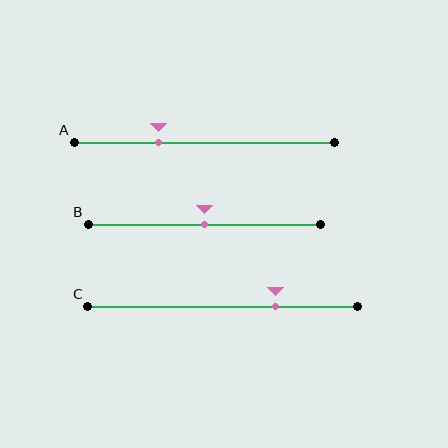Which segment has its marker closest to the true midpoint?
Segment B has its marker closest to the true midpoint.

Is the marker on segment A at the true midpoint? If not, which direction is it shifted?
No, the marker on segment A is shifted to the left by about 18% of the segment length.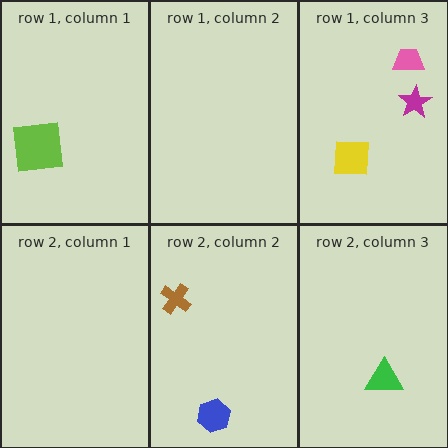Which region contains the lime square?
The row 1, column 1 region.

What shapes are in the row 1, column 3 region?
The magenta star, the pink trapezoid, the yellow square.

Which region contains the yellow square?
The row 1, column 3 region.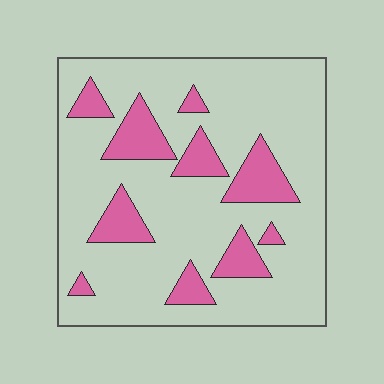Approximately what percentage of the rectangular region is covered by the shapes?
Approximately 20%.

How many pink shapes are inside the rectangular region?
10.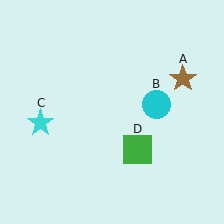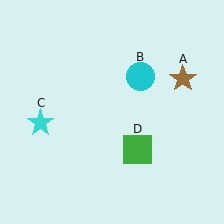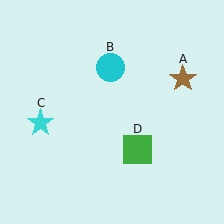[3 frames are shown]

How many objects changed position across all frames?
1 object changed position: cyan circle (object B).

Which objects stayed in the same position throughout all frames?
Brown star (object A) and cyan star (object C) and green square (object D) remained stationary.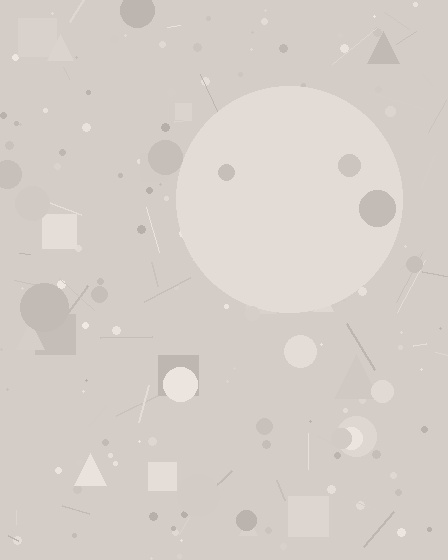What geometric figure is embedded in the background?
A circle is embedded in the background.